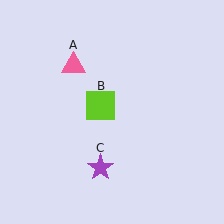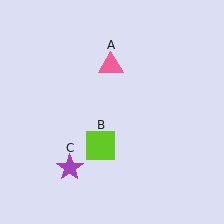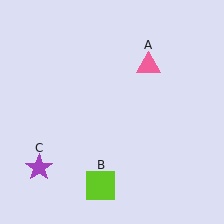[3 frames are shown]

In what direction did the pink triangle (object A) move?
The pink triangle (object A) moved right.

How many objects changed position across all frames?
3 objects changed position: pink triangle (object A), lime square (object B), purple star (object C).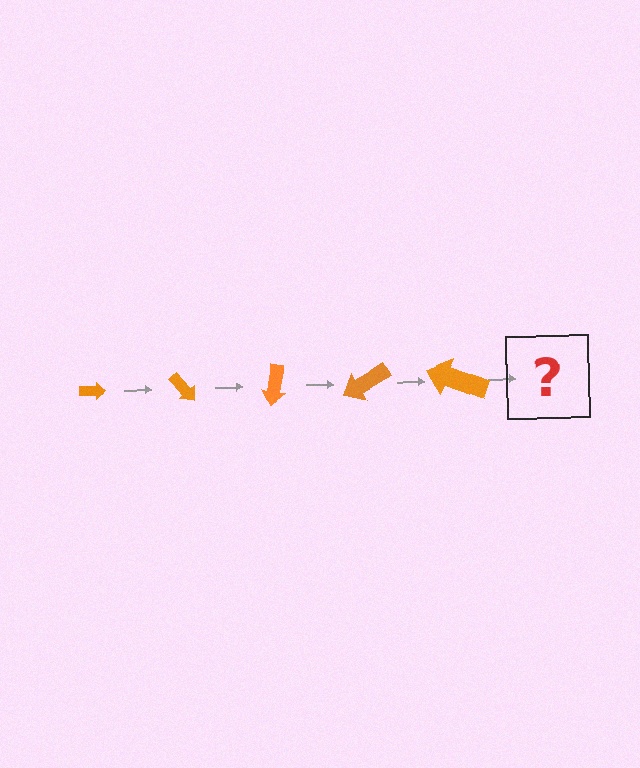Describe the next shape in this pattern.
It should be an arrow, larger than the previous one and rotated 250 degrees from the start.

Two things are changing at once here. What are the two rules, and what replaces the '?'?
The two rules are that the arrow grows larger each step and it rotates 50 degrees each step. The '?' should be an arrow, larger than the previous one and rotated 250 degrees from the start.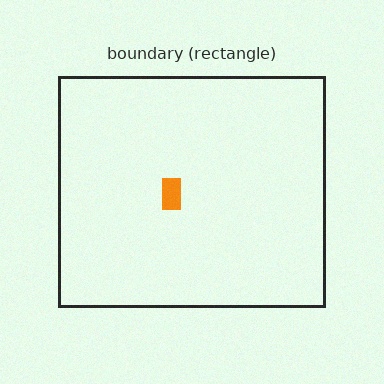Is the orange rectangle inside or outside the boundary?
Inside.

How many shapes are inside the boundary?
1 inside, 0 outside.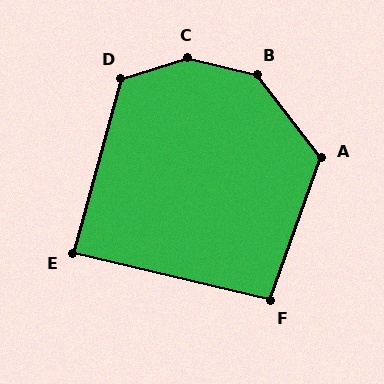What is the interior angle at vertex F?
Approximately 96 degrees (obtuse).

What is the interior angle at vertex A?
Approximately 123 degrees (obtuse).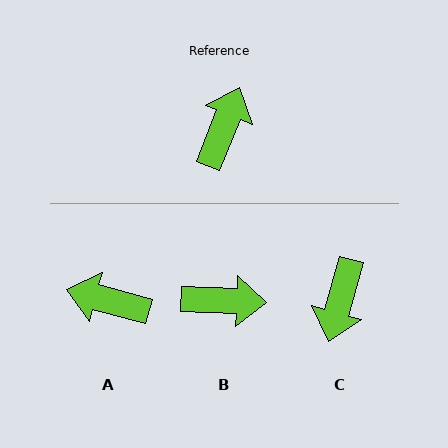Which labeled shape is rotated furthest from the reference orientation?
C, about 174 degrees away.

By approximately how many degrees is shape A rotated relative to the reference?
Approximately 97 degrees counter-clockwise.